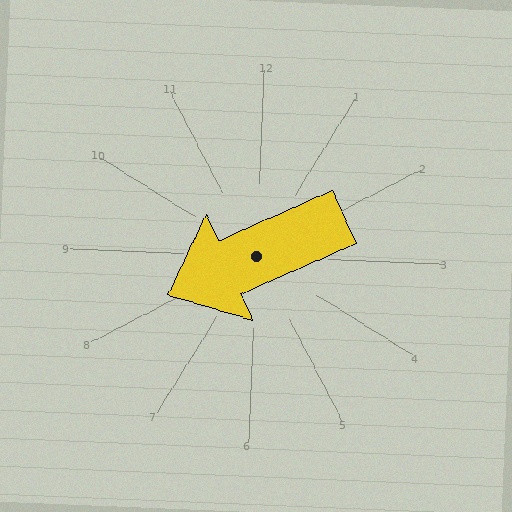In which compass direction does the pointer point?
Southwest.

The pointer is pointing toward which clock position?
Roughly 8 o'clock.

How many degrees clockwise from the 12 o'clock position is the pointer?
Approximately 244 degrees.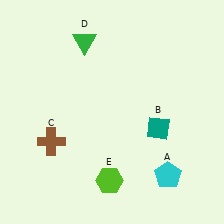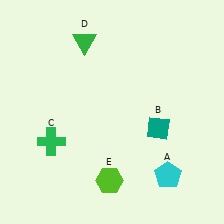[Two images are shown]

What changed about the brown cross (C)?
In Image 1, C is brown. In Image 2, it changed to green.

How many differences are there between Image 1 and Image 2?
There is 1 difference between the two images.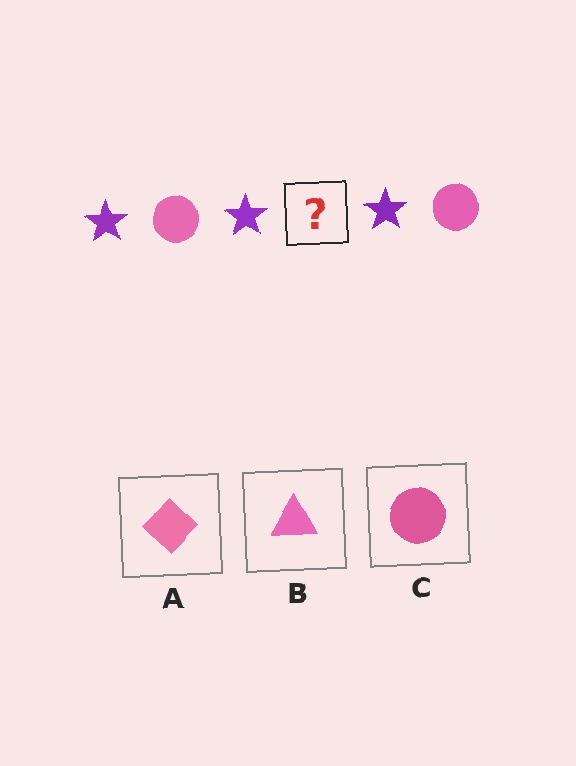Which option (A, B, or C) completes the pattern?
C.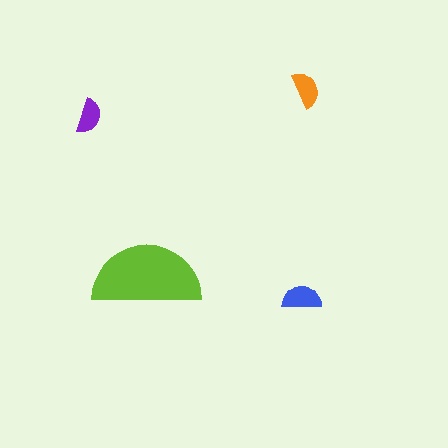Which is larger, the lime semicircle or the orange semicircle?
The lime one.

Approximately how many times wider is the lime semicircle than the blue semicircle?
About 3 times wider.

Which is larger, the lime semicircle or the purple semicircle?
The lime one.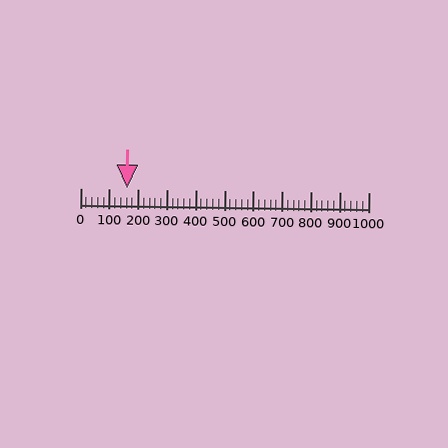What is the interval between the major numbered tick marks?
The major tick marks are spaced 100 units apart.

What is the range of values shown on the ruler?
The ruler shows values from 0 to 1000.